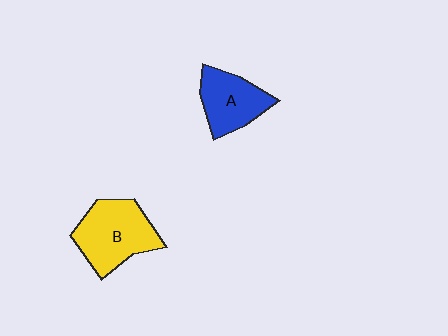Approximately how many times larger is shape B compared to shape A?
Approximately 1.3 times.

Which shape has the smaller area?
Shape A (blue).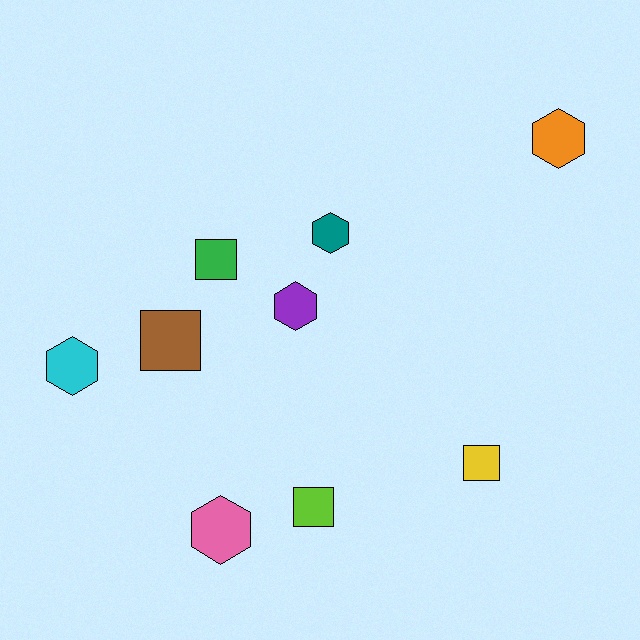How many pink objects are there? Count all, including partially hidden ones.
There is 1 pink object.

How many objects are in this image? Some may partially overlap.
There are 9 objects.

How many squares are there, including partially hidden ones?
There are 4 squares.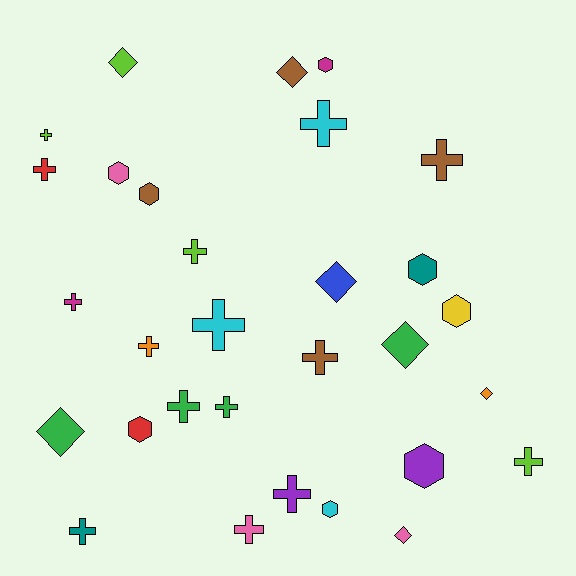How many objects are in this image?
There are 30 objects.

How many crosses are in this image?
There are 15 crosses.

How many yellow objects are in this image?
There is 1 yellow object.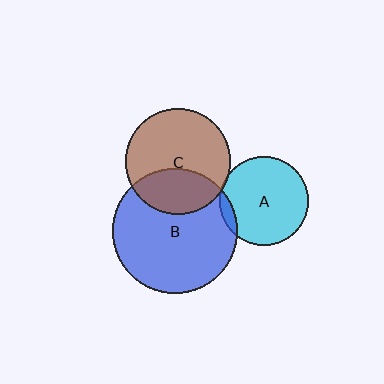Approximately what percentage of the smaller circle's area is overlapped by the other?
Approximately 5%.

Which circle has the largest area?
Circle B (blue).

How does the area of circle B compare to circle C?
Approximately 1.4 times.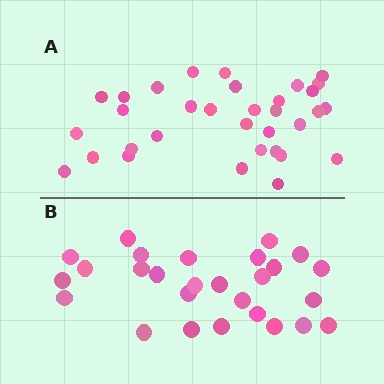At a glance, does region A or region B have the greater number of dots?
Region A (the top region) has more dots.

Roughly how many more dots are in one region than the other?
Region A has about 6 more dots than region B.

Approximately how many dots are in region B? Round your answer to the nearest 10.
About 30 dots. (The exact count is 27, which rounds to 30.)